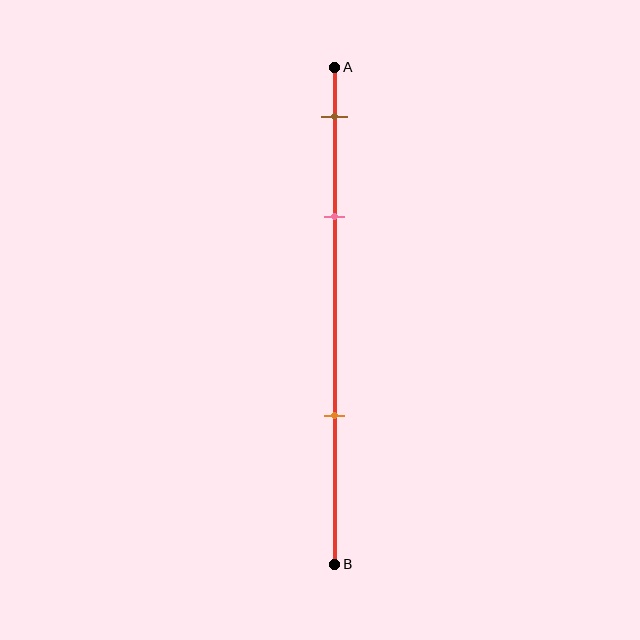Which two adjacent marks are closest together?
The brown and pink marks are the closest adjacent pair.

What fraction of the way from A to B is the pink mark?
The pink mark is approximately 30% (0.3) of the way from A to B.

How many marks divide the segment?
There are 3 marks dividing the segment.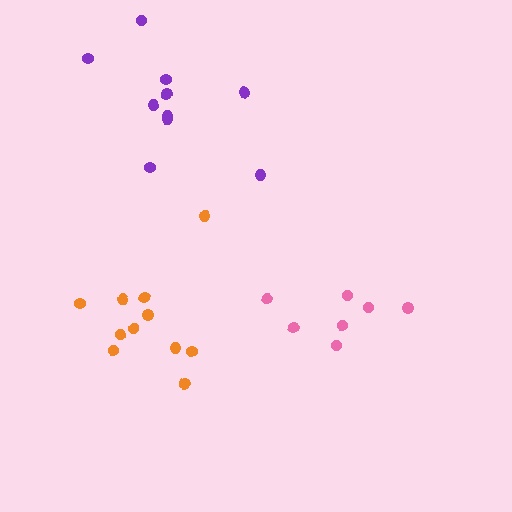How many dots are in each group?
Group 1: 7 dots, Group 2: 10 dots, Group 3: 11 dots (28 total).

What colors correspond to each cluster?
The clusters are colored: pink, purple, orange.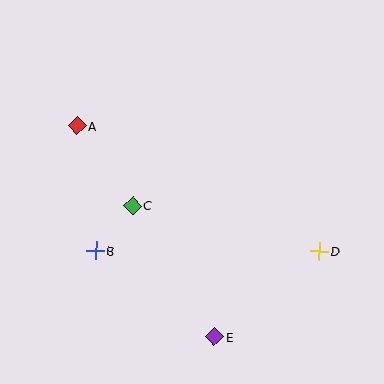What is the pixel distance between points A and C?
The distance between A and C is 98 pixels.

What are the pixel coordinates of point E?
Point E is at (215, 337).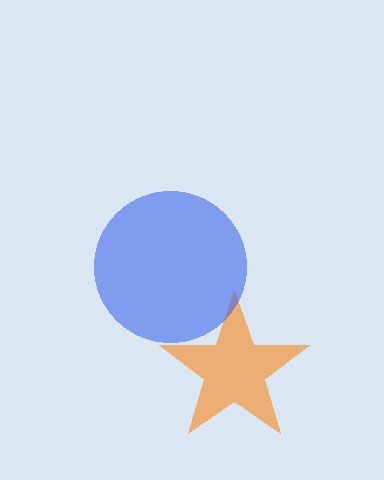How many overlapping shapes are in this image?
There are 2 overlapping shapes in the image.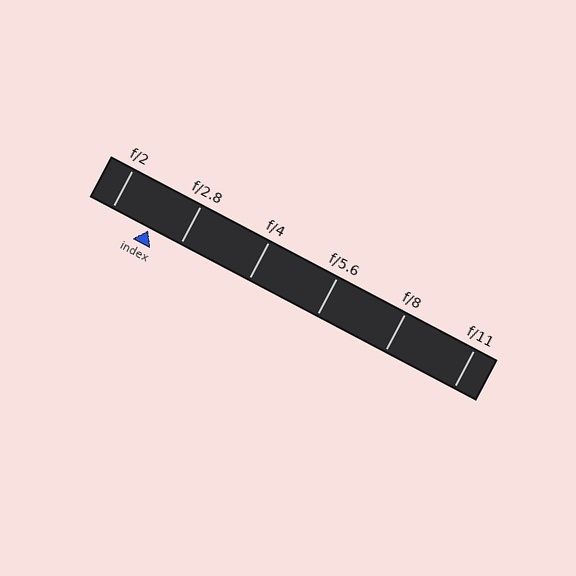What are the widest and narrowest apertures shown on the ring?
The widest aperture shown is f/2 and the narrowest is f/11.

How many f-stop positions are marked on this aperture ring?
There are 6 f-stop positions marked.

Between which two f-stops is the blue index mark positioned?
The index mark is between f/2 and f/2.8.